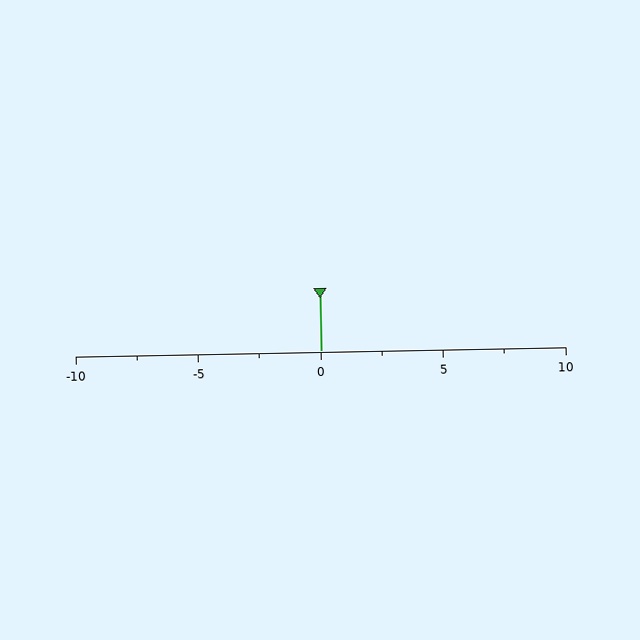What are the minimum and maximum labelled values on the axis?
The axis runs from -10 to 10.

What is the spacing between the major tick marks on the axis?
The major ticks are spaced 5 apart.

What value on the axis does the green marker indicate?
The marker indicates approximately 0.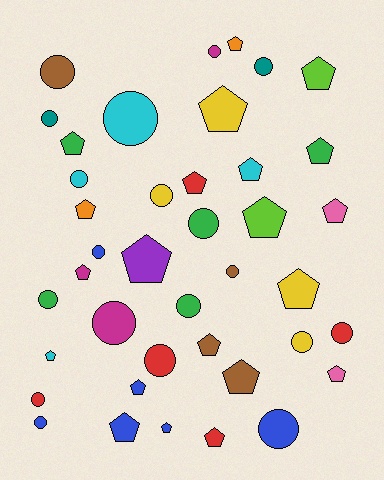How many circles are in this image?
There are 19 circles.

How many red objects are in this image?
There are 5 red objects.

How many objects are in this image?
There are 40 objects.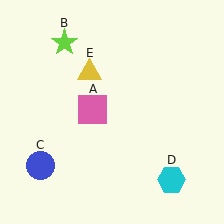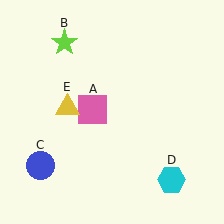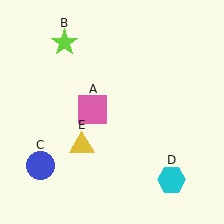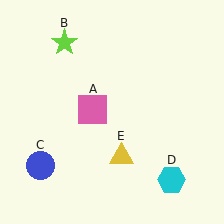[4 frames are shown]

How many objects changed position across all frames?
1 object changed position: yellow triangle (object E).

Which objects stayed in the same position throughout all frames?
Pink square (object A) and lime star (object B) and blue circle (object C) and cyan hexagon (object D) remained stationary.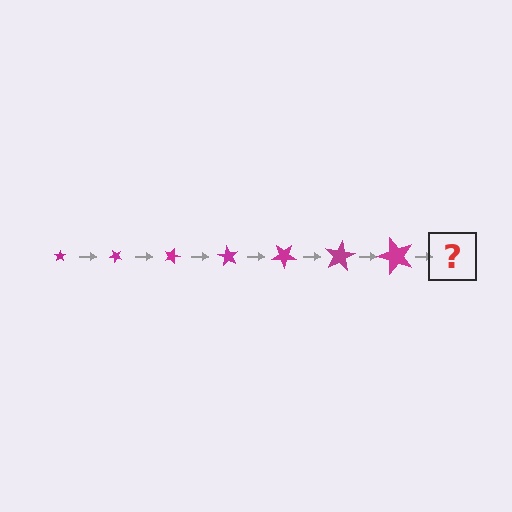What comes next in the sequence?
The next element should be a star, larger than the previous one and rotated 315 degrees from the start.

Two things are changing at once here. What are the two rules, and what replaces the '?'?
The two rules are that the star grows larger each step and it rotates 45 degrees each step. The '?' should be a star, larger than the previous one and rotated 315 degrees from the start.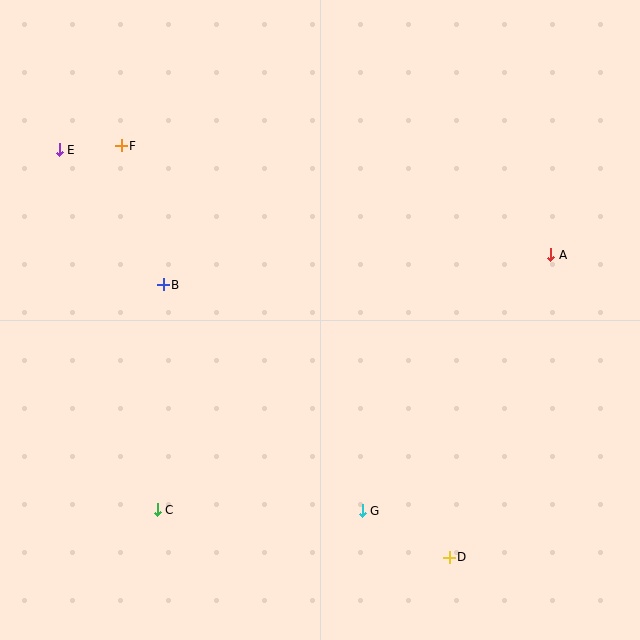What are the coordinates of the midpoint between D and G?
The midpoint between D and G is at (406, 534).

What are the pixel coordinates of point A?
Point A is at (551, 255).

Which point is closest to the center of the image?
Point B at (163, 285) is closest to the center.